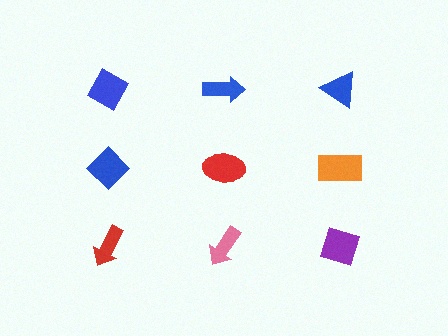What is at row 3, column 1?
A red arrow.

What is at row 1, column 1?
A blue diamond.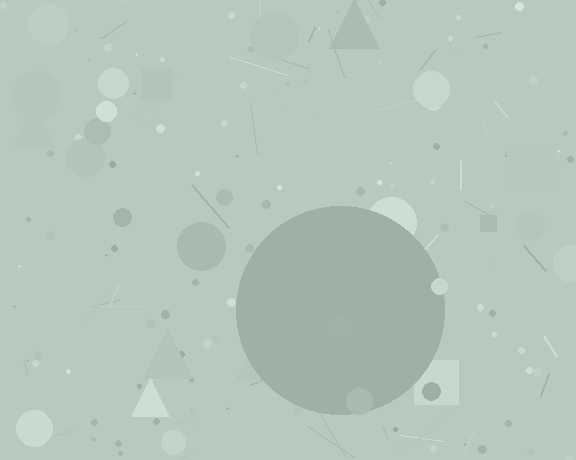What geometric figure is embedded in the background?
A circle is embedded in the background.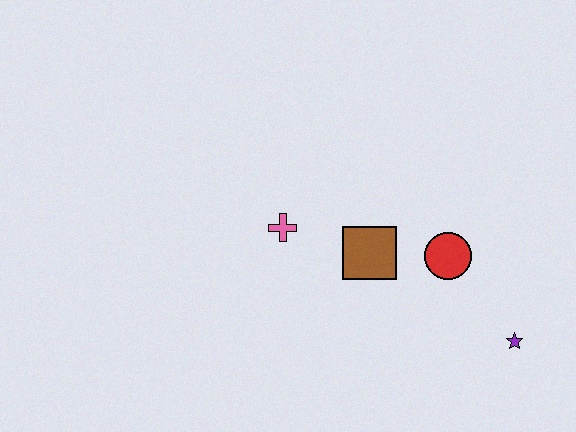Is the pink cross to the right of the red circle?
No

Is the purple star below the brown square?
Yes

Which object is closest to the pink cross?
The brown square is closest to the pink cross.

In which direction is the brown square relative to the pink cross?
The brown square is to the right of the pink cross.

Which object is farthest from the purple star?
The pink cross is farthest from the purple star.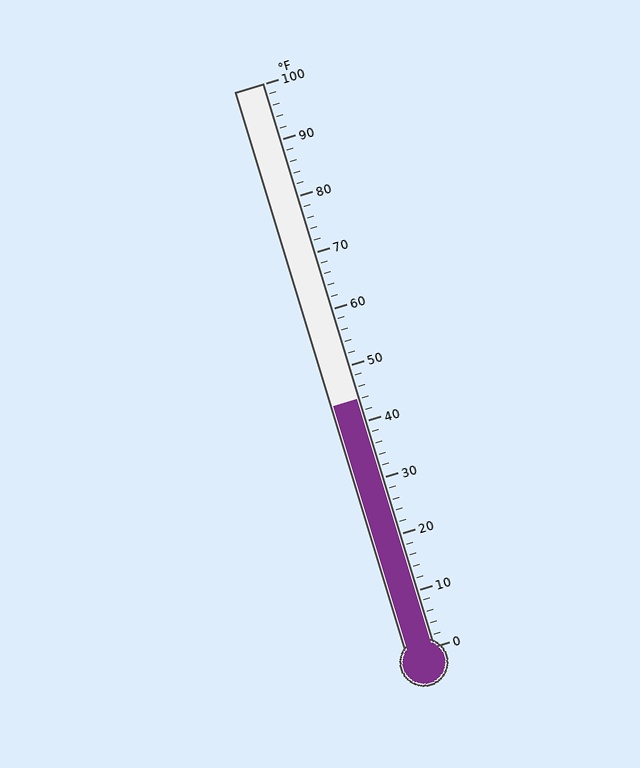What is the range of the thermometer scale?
The thermometer scale ranges from 0°F to 100°F.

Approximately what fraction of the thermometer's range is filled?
The thermometer is filled to approximately 45% of its range.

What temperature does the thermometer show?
The thermometer shows approximately 44°F.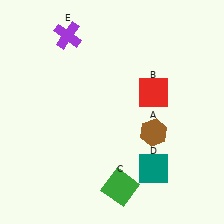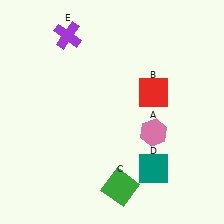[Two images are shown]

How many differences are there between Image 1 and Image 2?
There is 1 difference between the two images.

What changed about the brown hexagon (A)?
In Image 1, A is brown. In Image 2, it changed to pink.